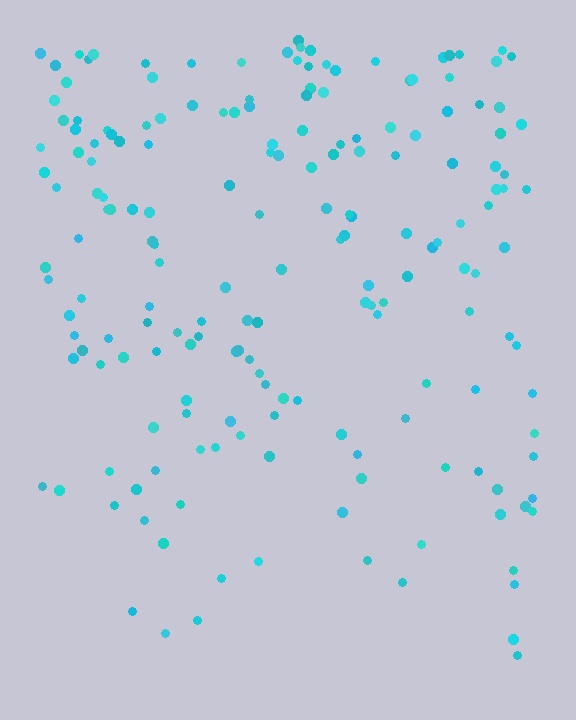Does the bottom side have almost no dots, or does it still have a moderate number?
Still a moderate number, just noticeably fewer than the top.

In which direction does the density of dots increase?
From bottom to top, with the top side densest.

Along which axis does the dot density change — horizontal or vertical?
Vertical.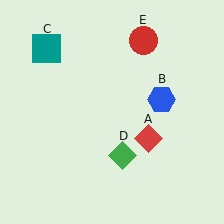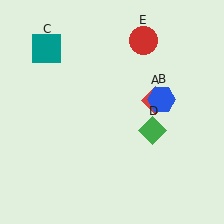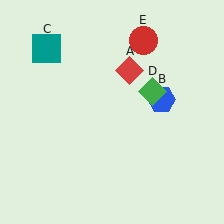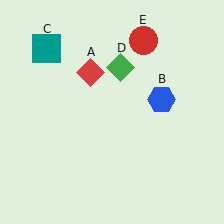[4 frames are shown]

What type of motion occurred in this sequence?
The red diamond (object A), green diamond (object D) rotated counterclockwise around the center of the scene.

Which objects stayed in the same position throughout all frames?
Blue hexagon (object B) and teal square (object C) and red circle (object E) remained stationary.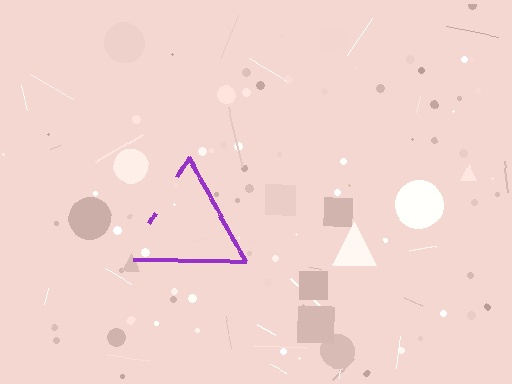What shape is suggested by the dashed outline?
The dashed outline suggests a triangle.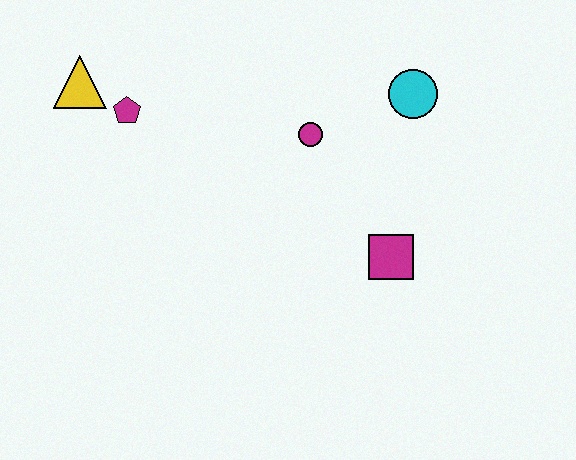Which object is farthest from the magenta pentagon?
The magenta square is farthest from the magenta pentagon.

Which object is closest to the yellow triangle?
The magenta pentagon is closest to the yellow triangle.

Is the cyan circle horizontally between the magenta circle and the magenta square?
No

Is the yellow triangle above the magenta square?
Yes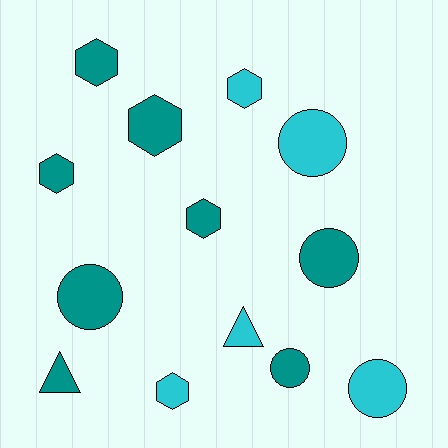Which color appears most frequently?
Teal, with 8 objects.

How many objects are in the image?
There are 13 objects.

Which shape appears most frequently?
Hexagon, with 6 objects.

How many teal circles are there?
There are 3 teal circles.